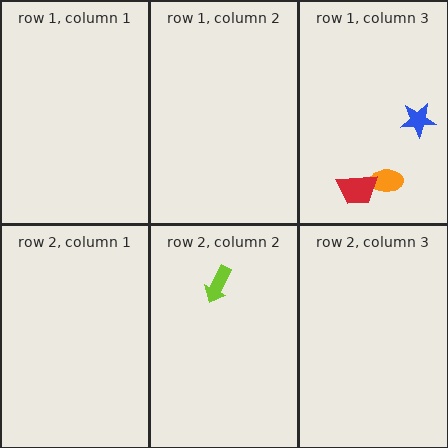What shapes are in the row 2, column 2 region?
The lime arrow.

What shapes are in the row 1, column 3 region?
The orange ellipse, the blue star, the red trapezoid.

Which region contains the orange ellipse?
The row 1, column 3 region.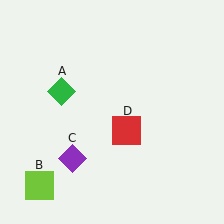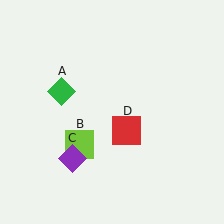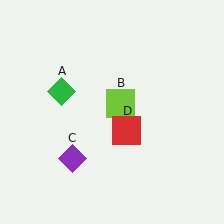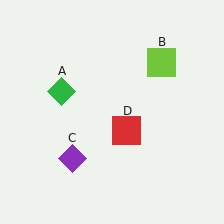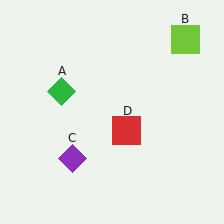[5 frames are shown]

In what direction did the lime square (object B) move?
The lime square (object B) moved up and to the right.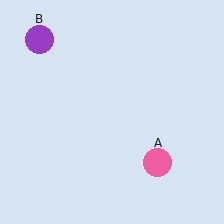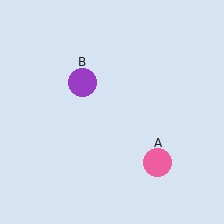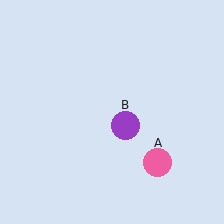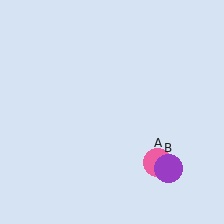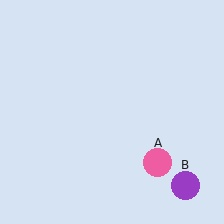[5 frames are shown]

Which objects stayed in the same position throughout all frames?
Pink circle (object A) remained stationary.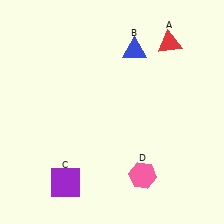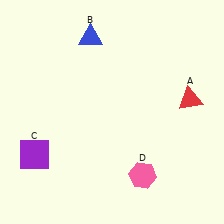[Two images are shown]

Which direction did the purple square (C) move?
The purple square (C) moved left.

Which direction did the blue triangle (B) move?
The blue triangle (B) moved left.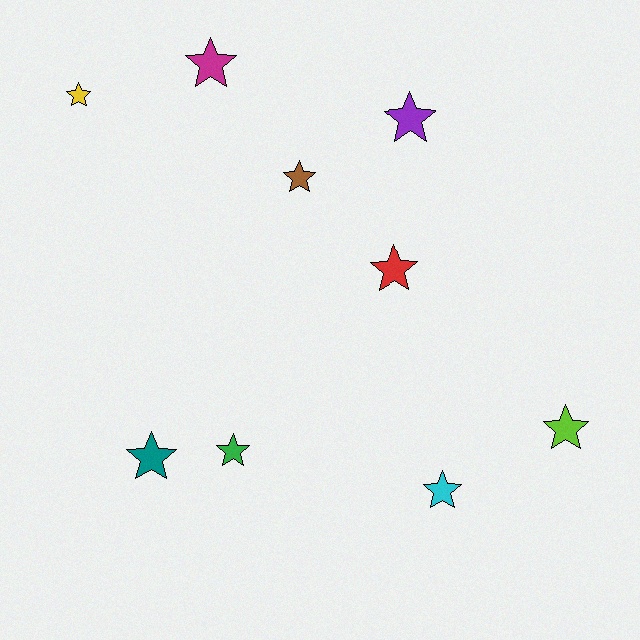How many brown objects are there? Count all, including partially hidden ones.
There is 1 brown object.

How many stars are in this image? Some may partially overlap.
There are 9 stars.